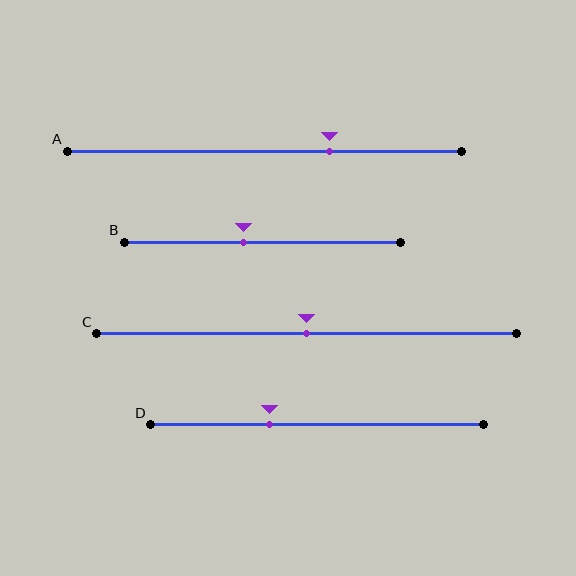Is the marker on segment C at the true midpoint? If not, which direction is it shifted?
Yes, the marker on segment C is at the true midpoint.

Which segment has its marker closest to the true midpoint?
Segment C has its marker closest to the true midpoint.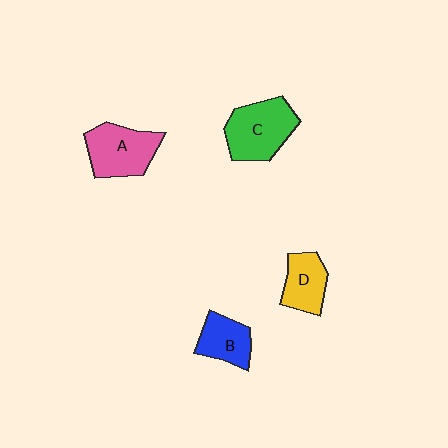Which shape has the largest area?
Shape C (green).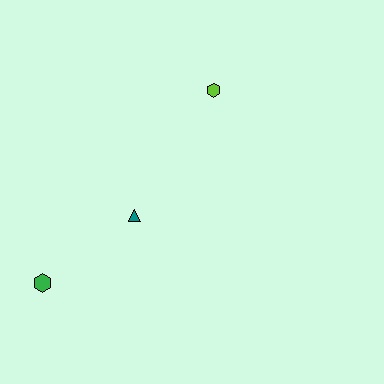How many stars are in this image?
There are no stars.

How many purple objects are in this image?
There are no purple objects.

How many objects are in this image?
There are 3 objects.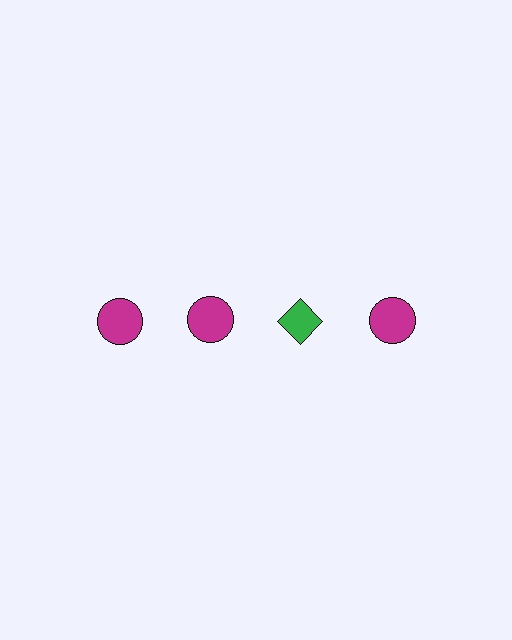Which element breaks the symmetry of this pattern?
The green diamond in the top row, center column breaks the symmetry. All other shapes are magenta circles.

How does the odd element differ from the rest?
It differs in both color (green instead of magenta) and shape (diamond instead of circle).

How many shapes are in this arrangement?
There are 4 shapes arranged in a grid pattern.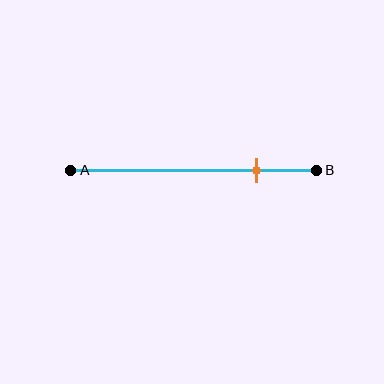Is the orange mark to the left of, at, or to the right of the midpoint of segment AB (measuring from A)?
The orange mark is to the right of the midpoint of segment AB.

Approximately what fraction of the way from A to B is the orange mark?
The orange mark is approximately 75% of the way from A to B.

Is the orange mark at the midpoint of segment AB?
No, the mark is at about 75% from A, not at the 50% midpoint.